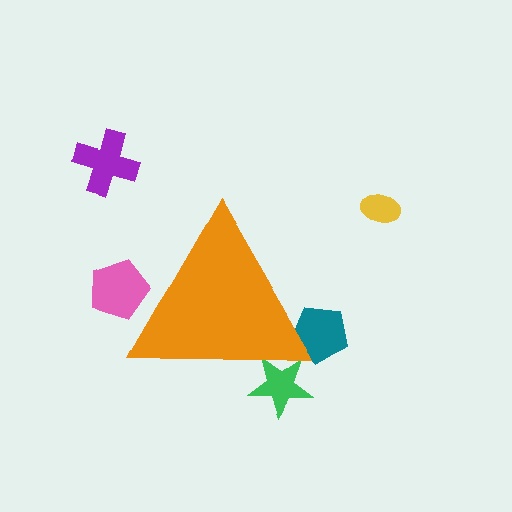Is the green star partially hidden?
Yes, the green star is partially hidden behind the orange triangle.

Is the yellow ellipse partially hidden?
No, the yellow ellipse is fully visible.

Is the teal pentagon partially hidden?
Yes, the teal pentagon is partially hidden behind the orange triangle.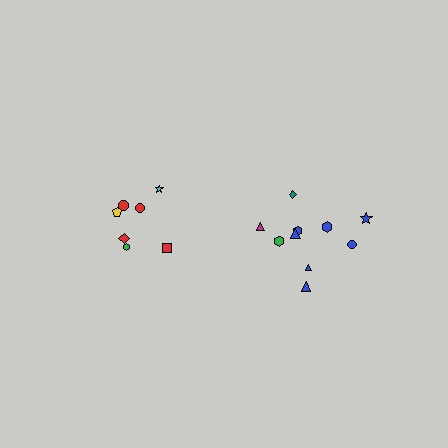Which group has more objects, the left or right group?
The right group.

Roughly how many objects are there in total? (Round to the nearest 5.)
Roughly 15 objects in total.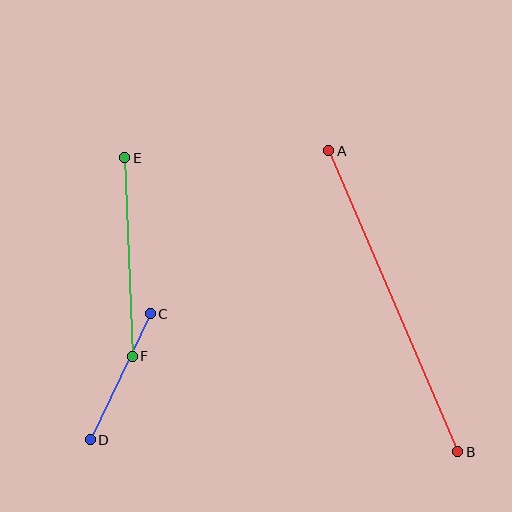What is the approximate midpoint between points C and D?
The midpoint is at approximately (120, 377) pixels.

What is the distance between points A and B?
The distance is approximately 327 pixels.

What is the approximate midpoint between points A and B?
The midpoint is at approximately (393, 301) pixels.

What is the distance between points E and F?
The distance is approximately 198 pixels.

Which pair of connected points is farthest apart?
Points A and B are farthest apart.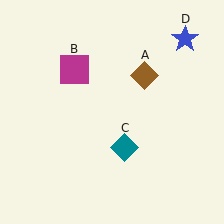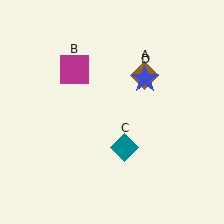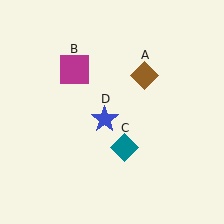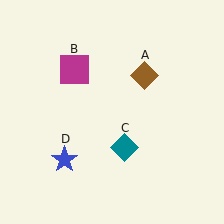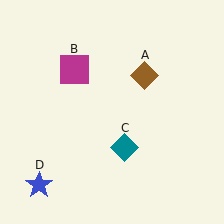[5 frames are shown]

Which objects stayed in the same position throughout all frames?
Brown diamond (object A) and magenta square (object B) and teal diamond (object C) remained stationary.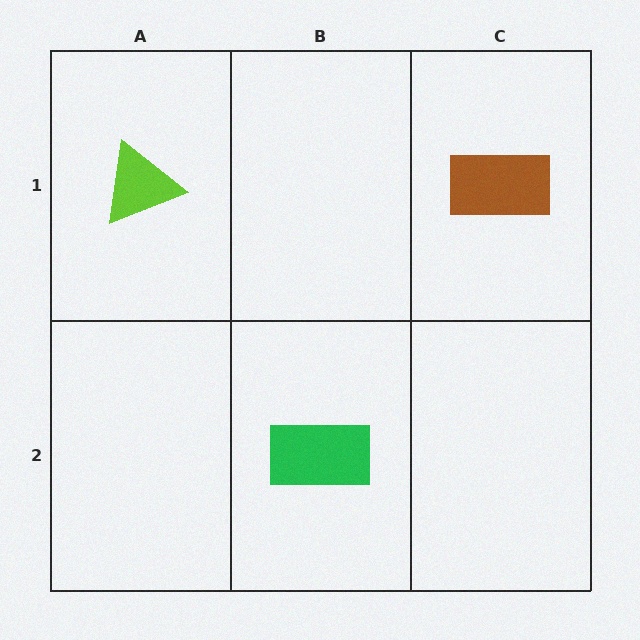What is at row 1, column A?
A lime triangle.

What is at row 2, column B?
A green rectangle.